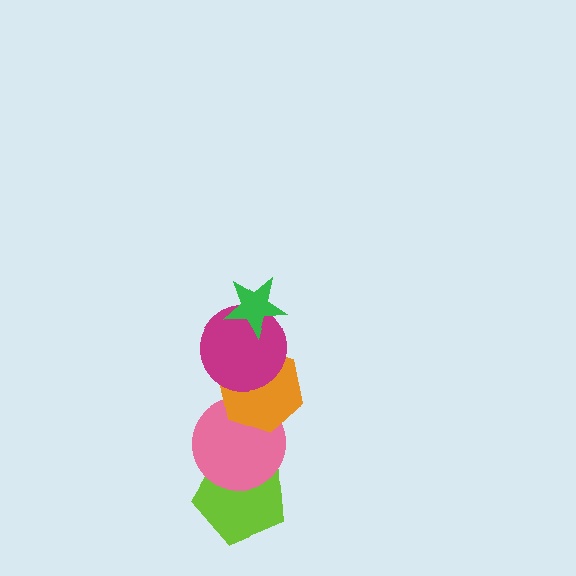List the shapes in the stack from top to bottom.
From top to bottom: the green star, the magenta circle, the orange hexagon, the pink circle, the lime pentagon.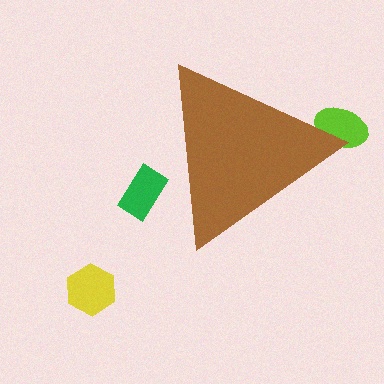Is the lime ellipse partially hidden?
Yes, the lime ellipse is partially hidden behind the brown triangle.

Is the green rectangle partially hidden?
Yes, the green rectangle is partially hidden behind the brown triangle.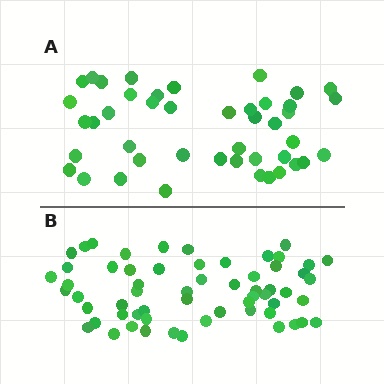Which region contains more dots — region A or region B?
Region B (the bottom region) has more dots.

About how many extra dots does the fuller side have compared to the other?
Region B has approximately 15 more dots than region A.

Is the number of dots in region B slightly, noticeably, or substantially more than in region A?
Region B has noticeably more, but not dramatically so. The ratio is roughly 1.4 to 1.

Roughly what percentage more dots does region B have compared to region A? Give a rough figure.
About 35% more.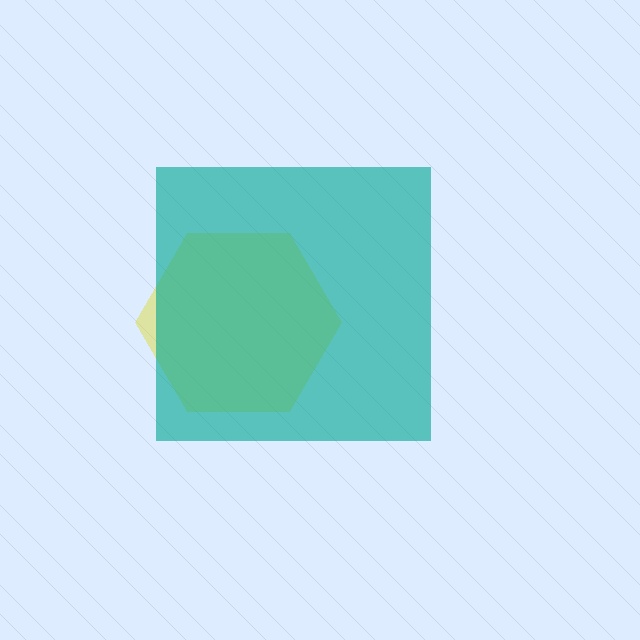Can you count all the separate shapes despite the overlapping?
Yes, there are 2 separate shapes.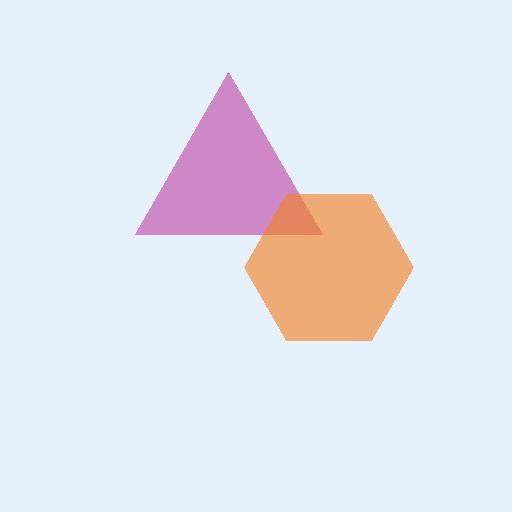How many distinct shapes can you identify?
There are 2 distinct shapes: a magenta triangle, an orange hexagon.